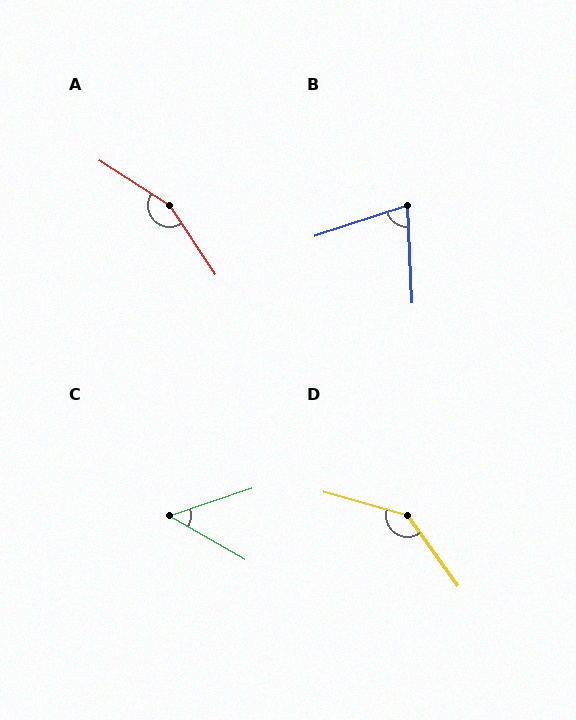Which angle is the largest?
A, at approximately 156 degrees.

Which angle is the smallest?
C, at approximately 49 degrees.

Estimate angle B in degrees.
Approximately 75 degrees.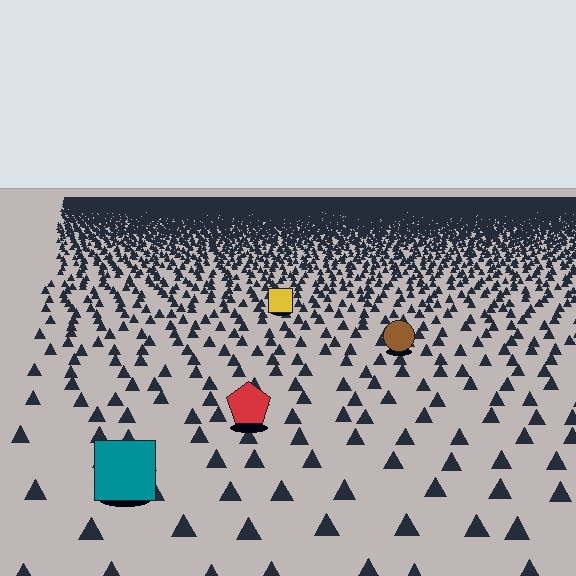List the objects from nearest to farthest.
From nearest to farthest: the teal square, the red pentagon, the brown circle, the yellow square.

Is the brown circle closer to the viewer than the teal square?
No. The teal square is closer — you can tell from the texture gradient: the ground texture is coarser near it.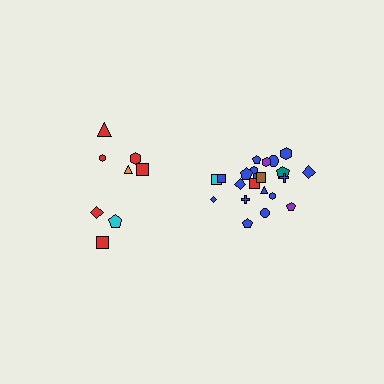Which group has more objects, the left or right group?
The right group.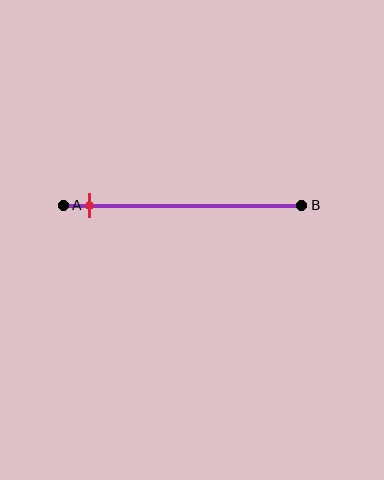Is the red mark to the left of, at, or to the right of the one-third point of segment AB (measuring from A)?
The red mark is to the left of the one-third point of segment AB.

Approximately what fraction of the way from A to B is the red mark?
The red mark is approximately 10% of the way from A to B.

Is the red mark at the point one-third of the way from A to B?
No, the mark is at about 10% from A, not at the 33% one-third point.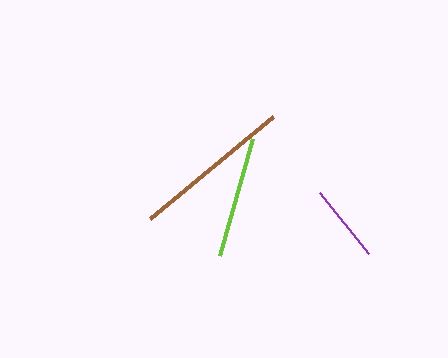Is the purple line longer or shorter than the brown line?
The brown line is longer than the purple line.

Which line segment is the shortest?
The purple line is the shortest at approximately 78 pixels.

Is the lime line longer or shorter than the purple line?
The lime line is longer than the purple line.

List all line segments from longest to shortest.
From longest to shortest: brown, lime, purple.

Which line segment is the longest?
The brown line is the longest at approximately 159 pixels.